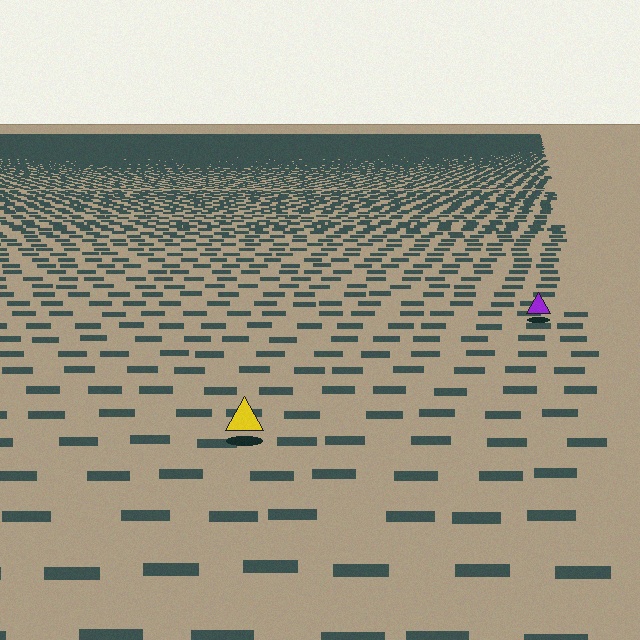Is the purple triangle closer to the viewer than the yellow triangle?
No. The yellow triangle is closer — you can tell from the texture gradient: the ground texture is coarser near it.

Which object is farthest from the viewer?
The purple triangle is farthest from the viewer. It appears smaller and the ground texture around it is denser.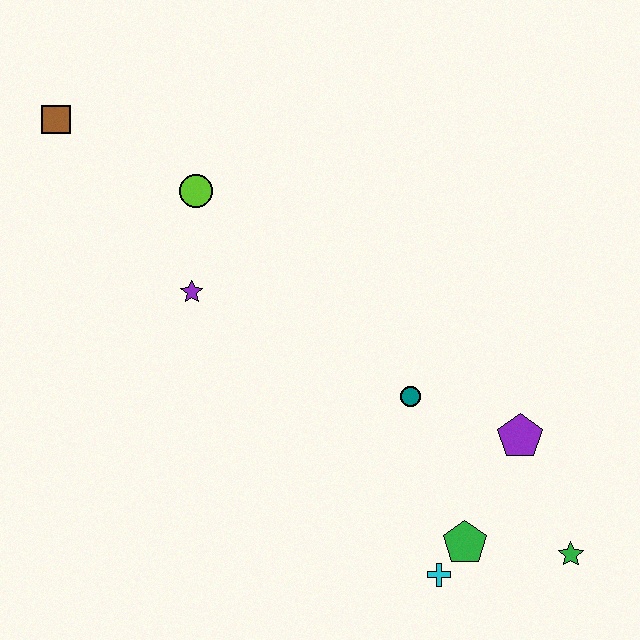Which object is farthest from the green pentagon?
The brown square is farthest from the green pentagon.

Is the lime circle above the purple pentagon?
Yes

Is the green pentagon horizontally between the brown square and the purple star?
No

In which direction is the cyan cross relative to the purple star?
The cyan cross is below the purple star.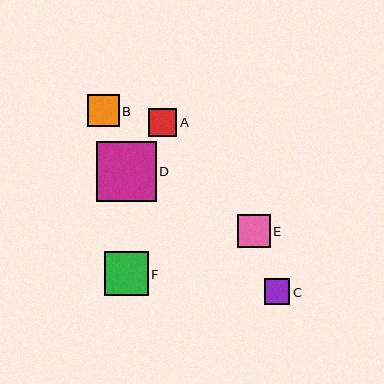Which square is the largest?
Square D is the largest with a size of approximately 60 pixels.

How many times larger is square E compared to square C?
Square E is approximately 1.3 times the size of square C.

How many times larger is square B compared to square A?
Square B is approximately 1.1 times the size of square A.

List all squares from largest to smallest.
From largest to smallest: D, F, E, B, A, C.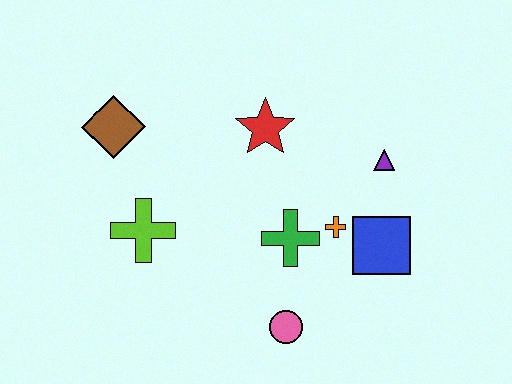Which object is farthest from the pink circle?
The brown diamond is farthest from the pink circle.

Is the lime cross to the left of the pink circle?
Yes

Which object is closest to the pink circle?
The green cross is closest to the pink circle.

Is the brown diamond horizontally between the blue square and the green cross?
No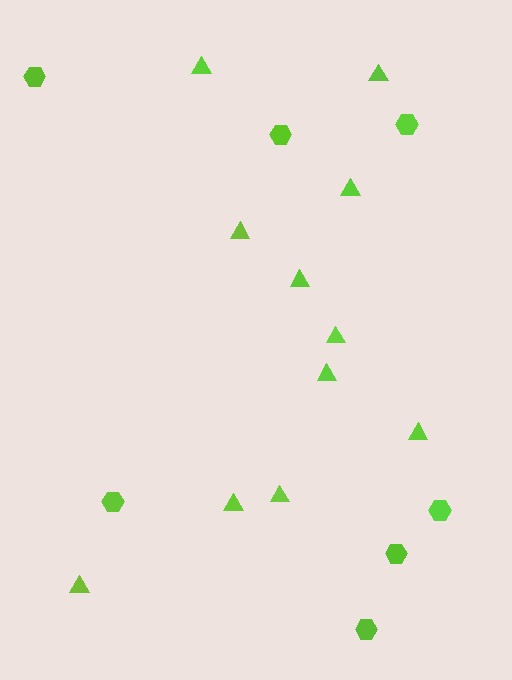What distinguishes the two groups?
There are 2 groups: one group of triangles (11) and one group of hexagons (7).